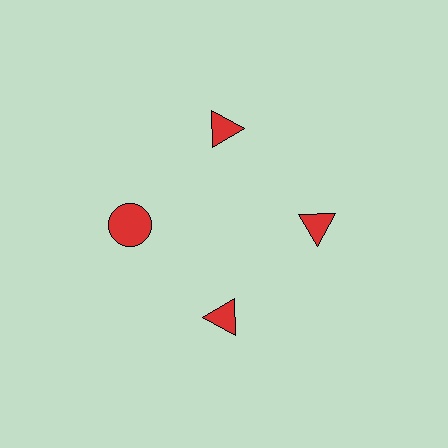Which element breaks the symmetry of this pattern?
The red circle at roughly the 9 o'clock position breaks the symmetry. All other shapes are red triangles.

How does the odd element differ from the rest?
It has a different shape: circle instead of triangle.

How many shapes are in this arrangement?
There are 4 shapes arranged in a ring pattern.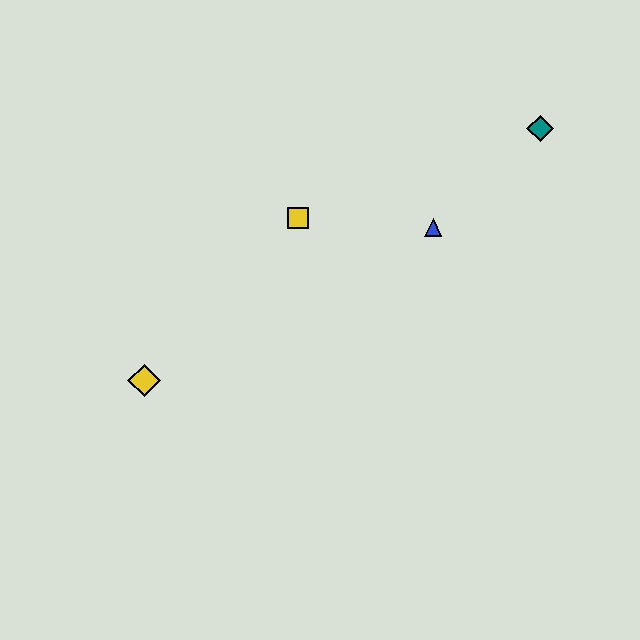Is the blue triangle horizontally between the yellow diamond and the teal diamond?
Yes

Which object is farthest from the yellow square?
The teal diamond is farthest from the yellow square.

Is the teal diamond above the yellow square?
Yes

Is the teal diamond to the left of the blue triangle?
No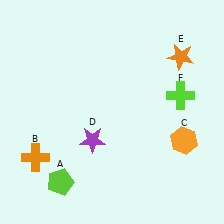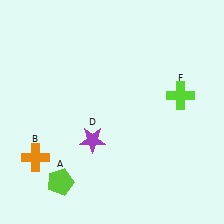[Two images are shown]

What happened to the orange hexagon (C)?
The orange hexagon (C) was removed in Image 2. It was in the bottom-right area of Image 1.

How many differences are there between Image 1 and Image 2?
There are 2 differences between the two images.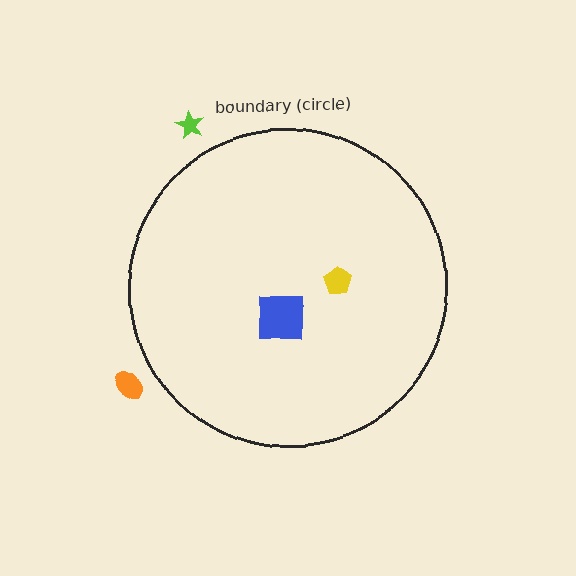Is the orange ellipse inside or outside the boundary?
Outside.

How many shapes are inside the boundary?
2 inside, 2 outside.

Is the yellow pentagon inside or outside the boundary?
Inside.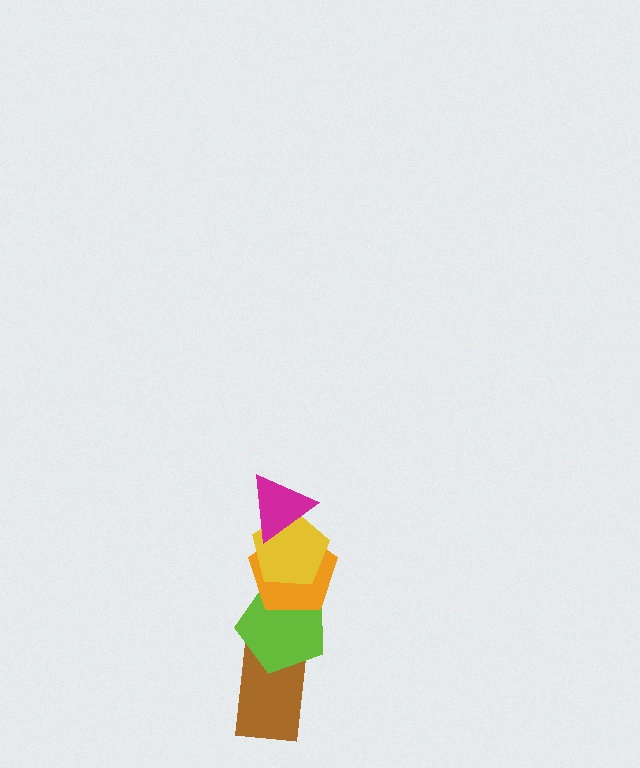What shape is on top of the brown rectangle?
The lime pentagon is on top of the brown rectangle.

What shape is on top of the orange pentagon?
The yellow pentagon is on top of the orange pentagon.